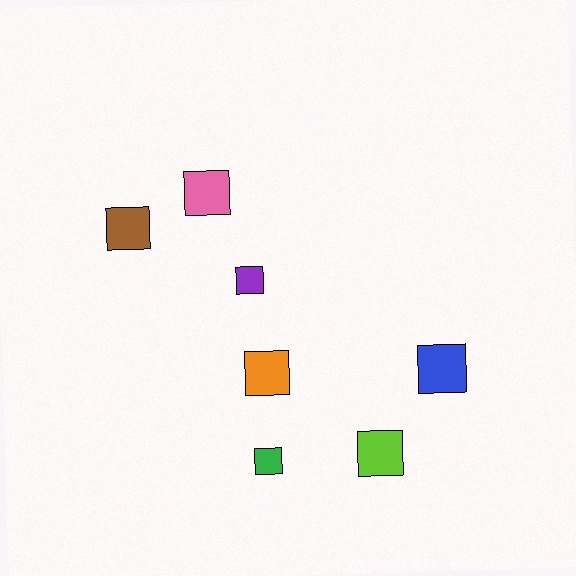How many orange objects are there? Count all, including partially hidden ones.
There is 1 orange object.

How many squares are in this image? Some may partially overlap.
There are 7 squares.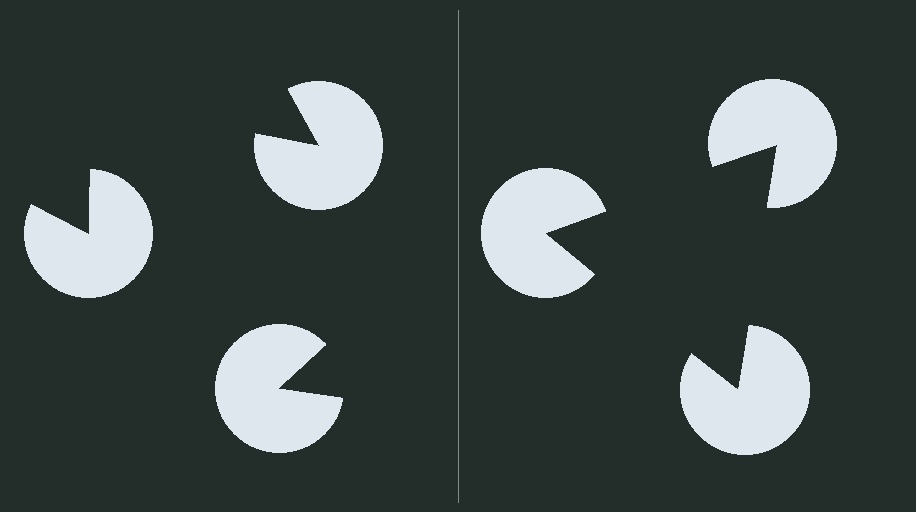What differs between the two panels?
The pac-man discs are positioned identically on both sides; only the wedge orientations differ. On the right they align to a triangle; on the left they are misaligned.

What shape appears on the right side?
An illusory triangle.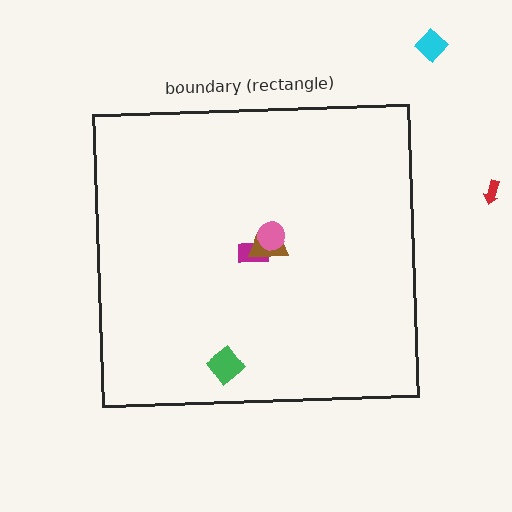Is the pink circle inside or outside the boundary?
Inside.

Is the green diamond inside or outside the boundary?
Inside.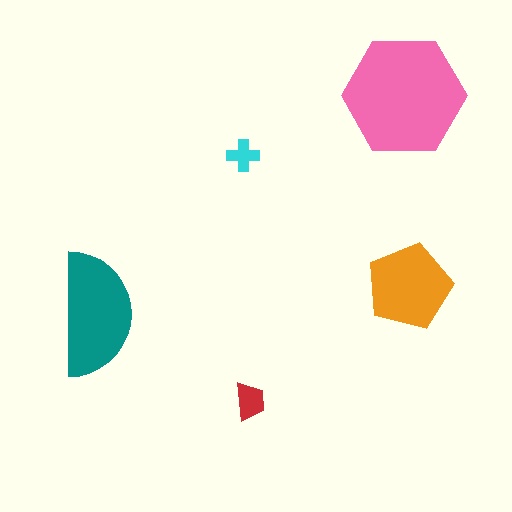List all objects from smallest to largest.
The cyan cross, the red trapezoid, the orange pentagon, the teal semicircle, the pink hexagon.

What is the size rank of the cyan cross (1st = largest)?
5th.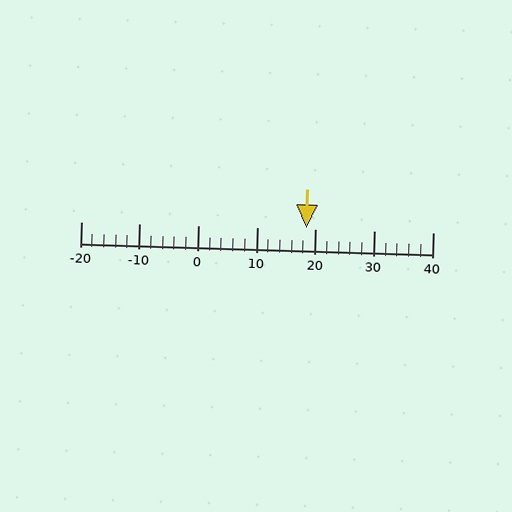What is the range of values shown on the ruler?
The ruler shows values from -20 to 40.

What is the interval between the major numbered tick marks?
The major tick marks are spaced 10 units apart.